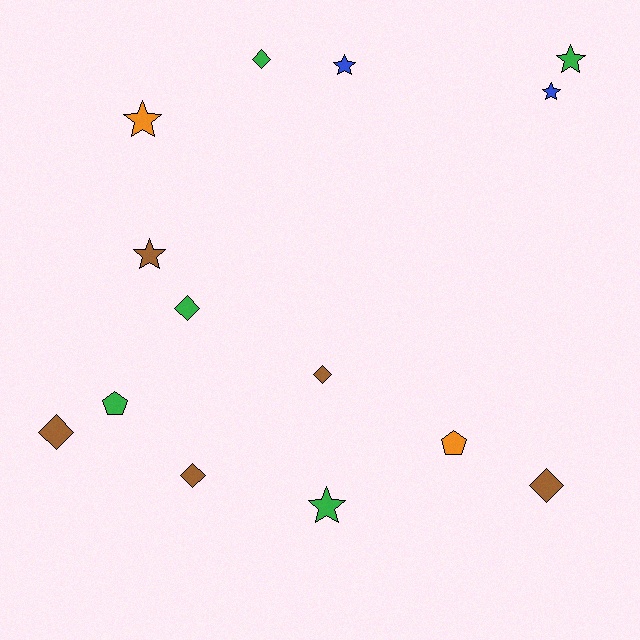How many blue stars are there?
There are 2 blue stars.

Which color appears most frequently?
Green, with 5 objects.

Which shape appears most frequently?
Diamond, with 6 objects.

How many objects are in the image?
There are 14 objects.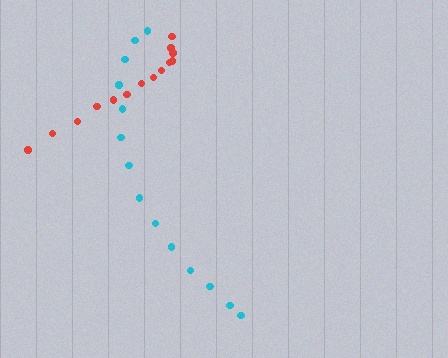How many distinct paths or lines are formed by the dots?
There are 2 distinct paths.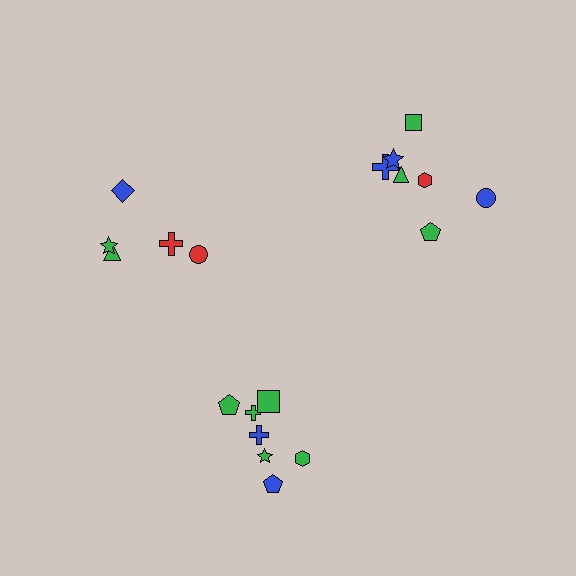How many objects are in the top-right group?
There are 7 objects.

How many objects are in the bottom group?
There are 7 objects.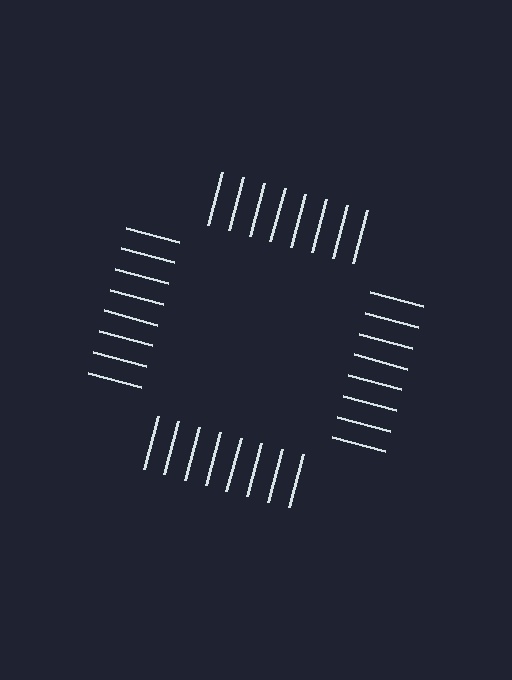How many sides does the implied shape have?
4 sides — the line-ends trace a square.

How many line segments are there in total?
32 — 8 along each of the 4 edges.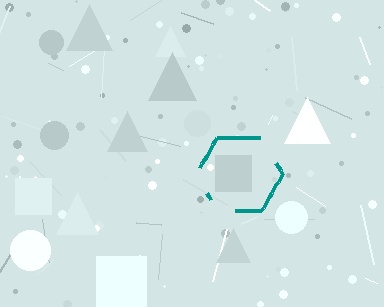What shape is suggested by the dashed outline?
The dashed outline suggests a hexagon.